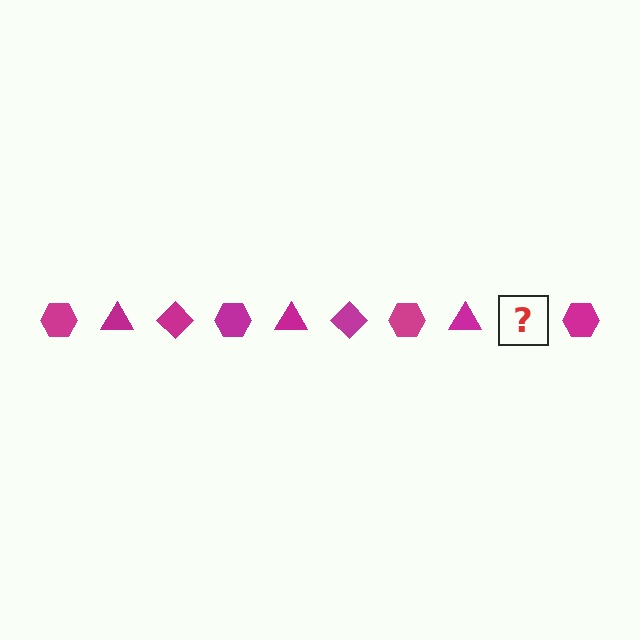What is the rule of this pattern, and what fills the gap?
The rule is that the pattern cycles through hexagon, triangle, diamond shapes in magenta. The gap should be filled with a magenta diamond.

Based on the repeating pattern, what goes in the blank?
The blank should be a magenta diamond.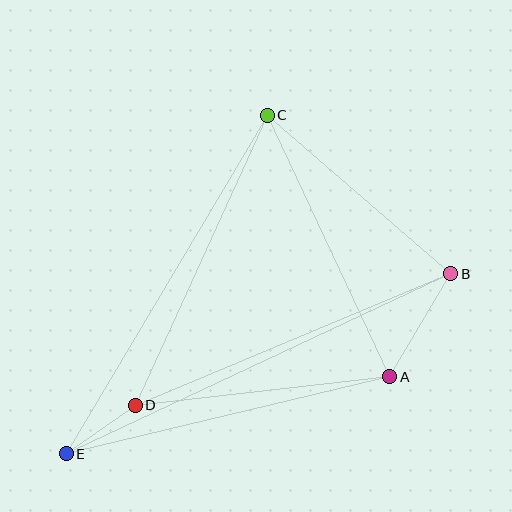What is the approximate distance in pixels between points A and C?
The distance between A and C is approximately 289 pixels.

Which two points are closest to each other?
Points D and E are closest to each other.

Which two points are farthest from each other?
Points B and E are farthest from each other.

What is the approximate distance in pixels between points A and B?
The distance between A and B is approximately 120 pixels.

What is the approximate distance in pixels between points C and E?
The distance between C and E is approximately 393 pixels.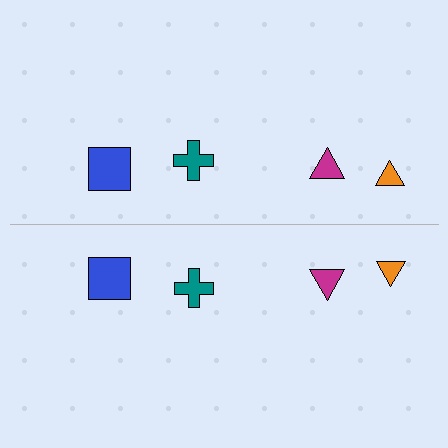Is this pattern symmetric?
Yes, this pattern has bilateral (reflection) symmetry.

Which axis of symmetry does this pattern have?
The pattern has a horizontal axis of symmetry running through the center of the image.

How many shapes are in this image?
There are 8 shapes in this image.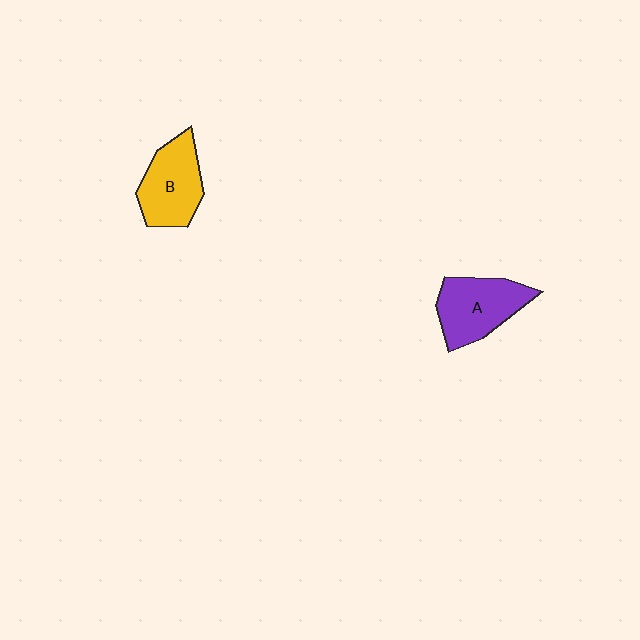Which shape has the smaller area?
Shape B (yellow).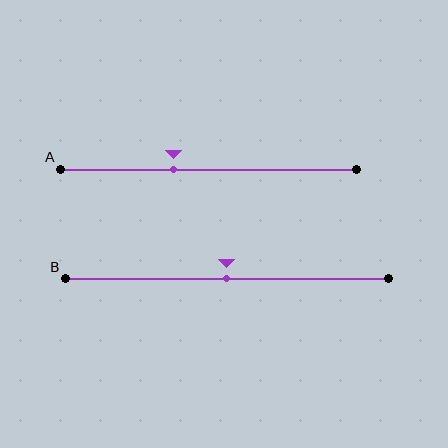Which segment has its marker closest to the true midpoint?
Segment B has its marker closest to the true midpoint.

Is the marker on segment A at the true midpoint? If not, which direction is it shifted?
No, the marker on segment A is shifted to the left by about 12% of the segment length.